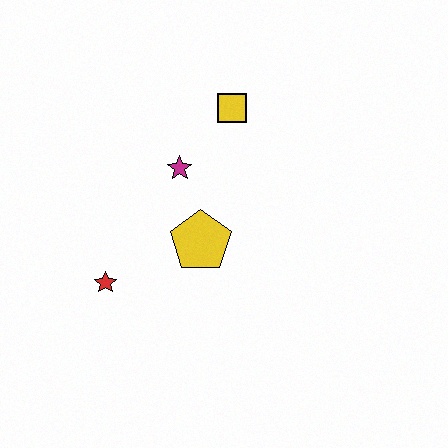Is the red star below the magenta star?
Yes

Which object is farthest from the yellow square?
The red star is farthest from the yellow square.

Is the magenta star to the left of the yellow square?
Yes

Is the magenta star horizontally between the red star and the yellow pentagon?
Yes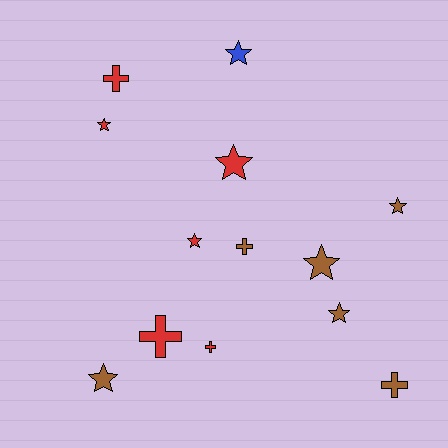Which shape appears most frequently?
Star, with 8 objects.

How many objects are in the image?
There are 13 objects.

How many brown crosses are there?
There are 2 brown crosses.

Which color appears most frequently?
Red, with 6 objects.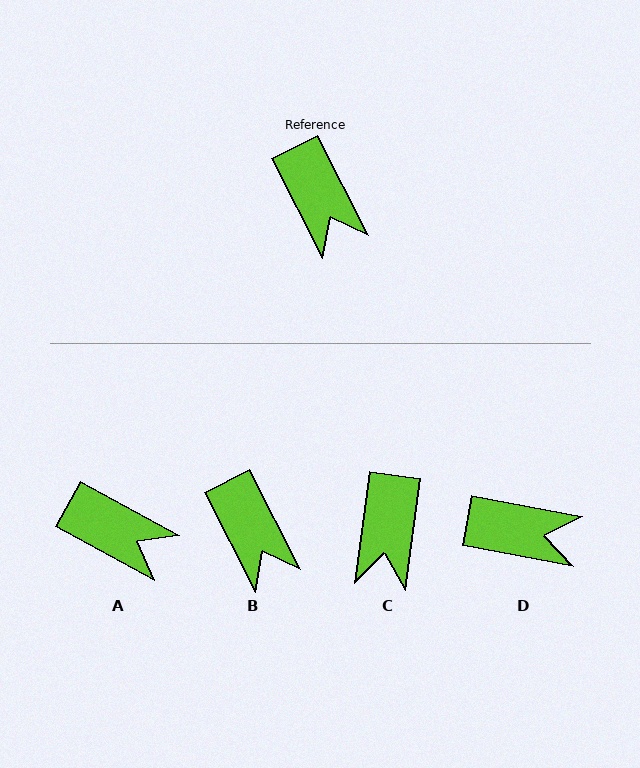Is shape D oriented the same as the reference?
No, it is off by about 52 degrees.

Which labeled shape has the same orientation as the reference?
B.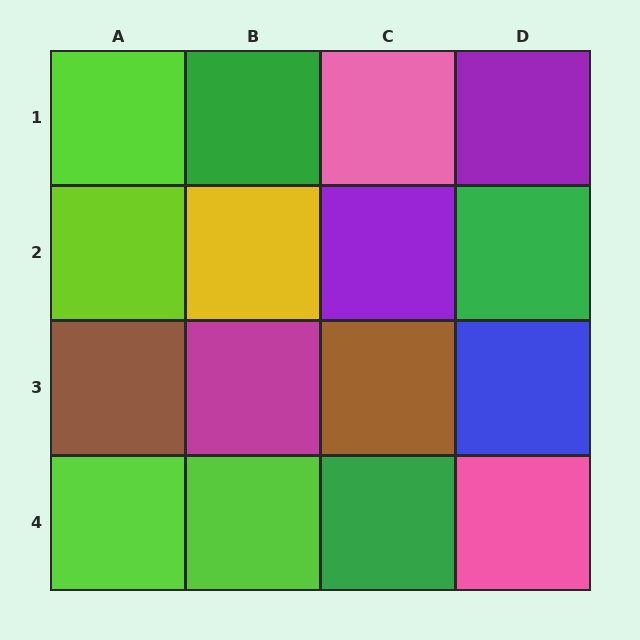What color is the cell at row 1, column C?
Pink.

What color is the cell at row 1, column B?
Green.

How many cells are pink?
2 cells are pink.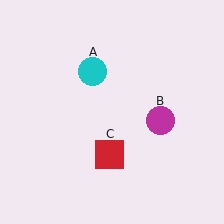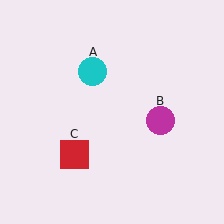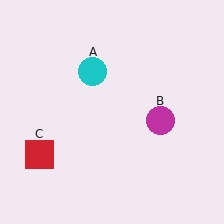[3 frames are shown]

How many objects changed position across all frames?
1 object changed position: red square (object C).